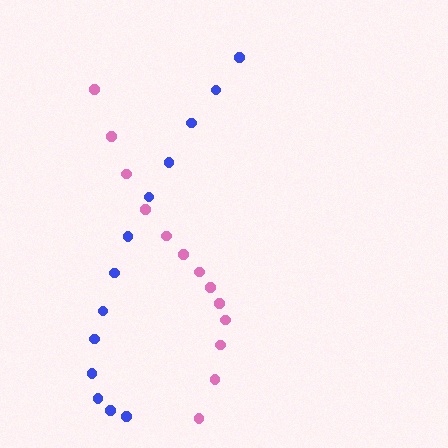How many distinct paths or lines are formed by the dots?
There are 2 distinct paths.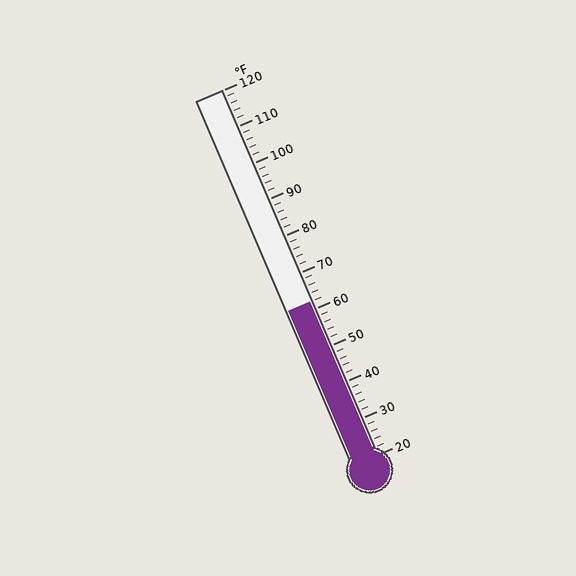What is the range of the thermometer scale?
The thermometer scale ranges from 20°F to 120°F.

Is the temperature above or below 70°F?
The temperature is below 70°F.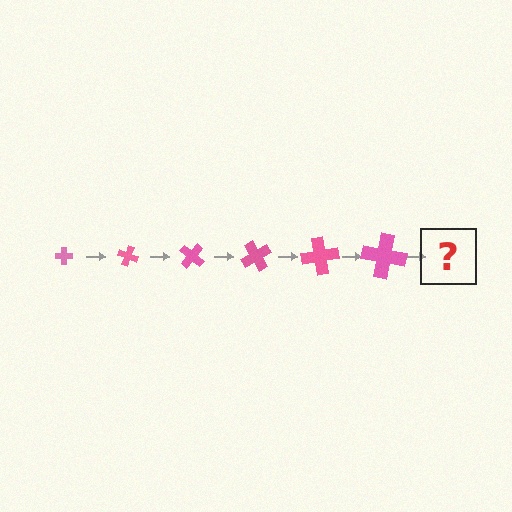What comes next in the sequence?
The next element should be a cross, larger than the previous one and rotated 120 degrees from the start.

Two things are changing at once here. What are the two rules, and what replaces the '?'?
The two rules are that the cross grows larger each step and it rotates 20 degrees each step. The '?' should be a cross, larger than the previous one and rotated 120 degrees from the start.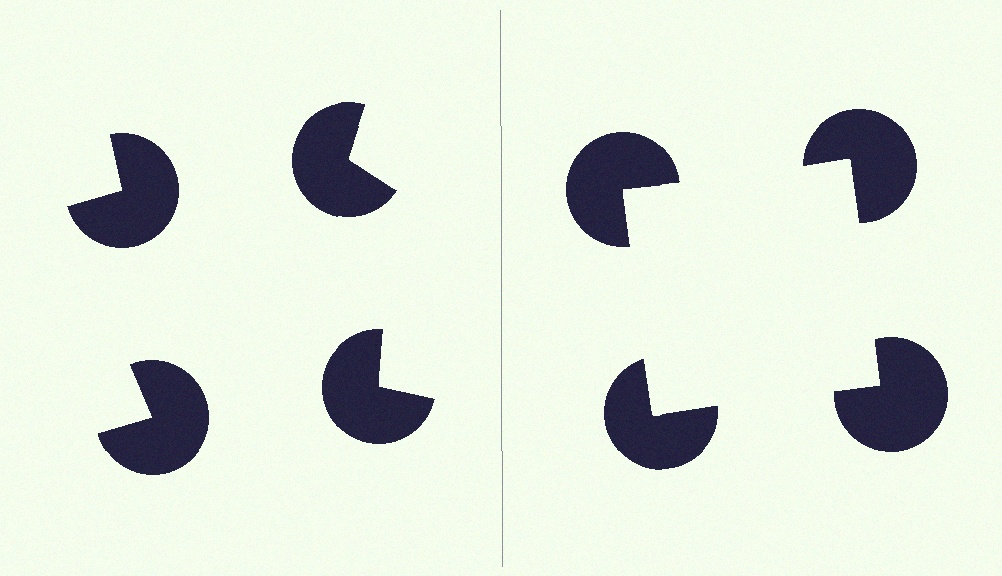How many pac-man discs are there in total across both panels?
8 — 4 on each side.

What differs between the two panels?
The pac-man discs are positioned identically on both sides; only the wedge orientations differ. On the right they align to a square; on the left they are misaligned.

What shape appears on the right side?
An illusory square.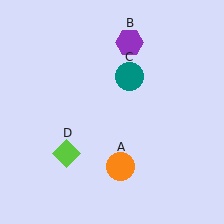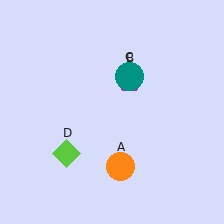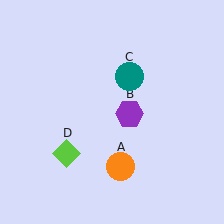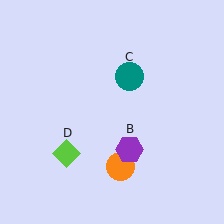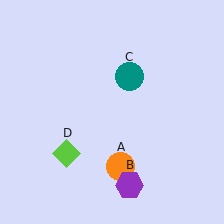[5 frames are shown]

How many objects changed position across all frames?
1 object changed position: purple hexagon (object B).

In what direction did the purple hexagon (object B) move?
The purple hexagon (object B) moved down.